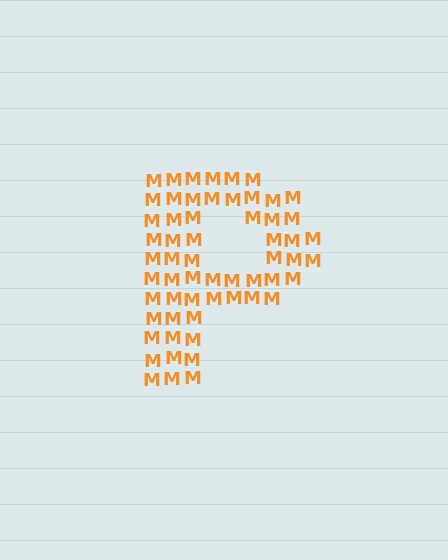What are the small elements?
The small elements are letter M's.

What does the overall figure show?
The overall figure shows the letter P.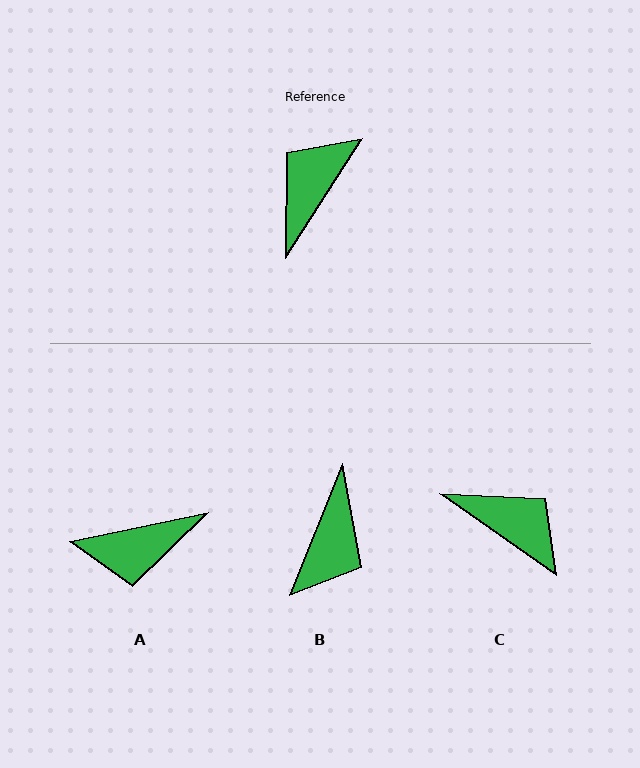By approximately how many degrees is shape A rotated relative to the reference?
Approximately 134 degrees counter-clockwise.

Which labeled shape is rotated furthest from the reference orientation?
B, about 169 degrees away.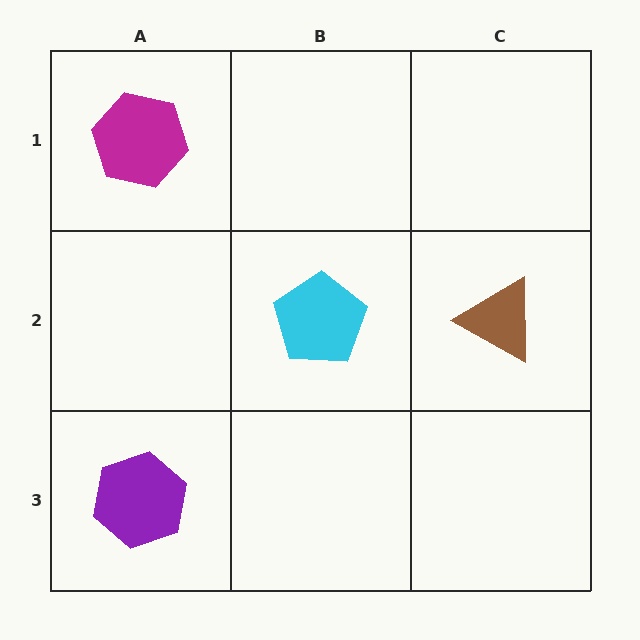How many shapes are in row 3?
1 shape.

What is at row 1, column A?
A magenta hexagon.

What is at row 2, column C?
A brown triangle.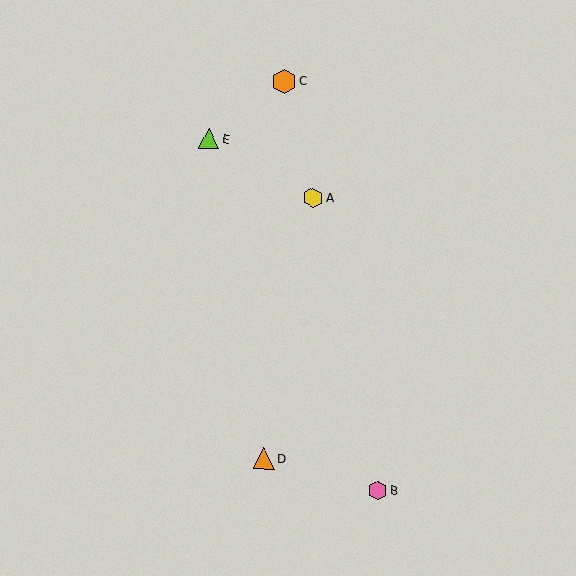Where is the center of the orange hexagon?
The center of the orange hexagon is at (284, 81).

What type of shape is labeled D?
Shape D is an orange triangle.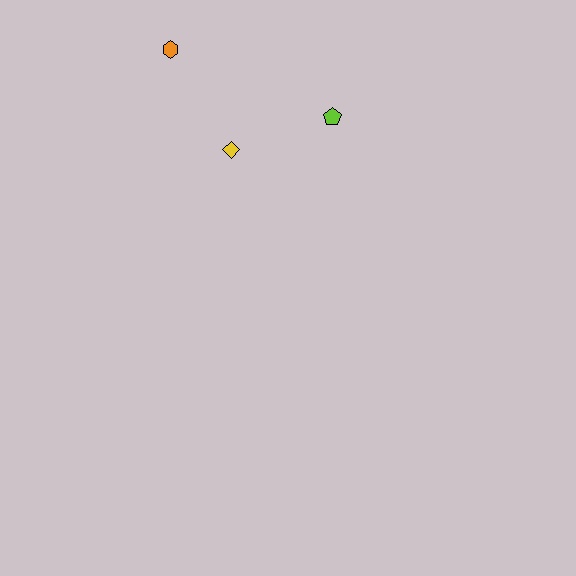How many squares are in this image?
There are no squares.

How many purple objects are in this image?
There are no purple objects.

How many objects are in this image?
There are 3 objects.